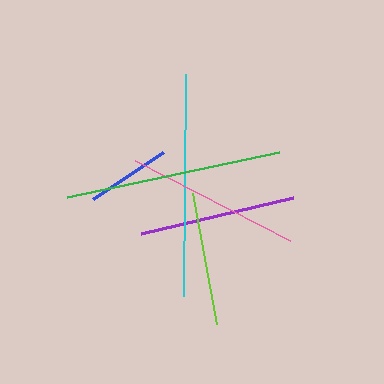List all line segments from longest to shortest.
From longest to shortest: cyan, green, pink, purple, lime, blue.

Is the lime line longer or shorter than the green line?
The green line is longer than the lime line.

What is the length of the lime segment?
The lime segment is approximately 133 pixels long.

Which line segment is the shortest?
The blue line is the shortest at approximately 84 pixels.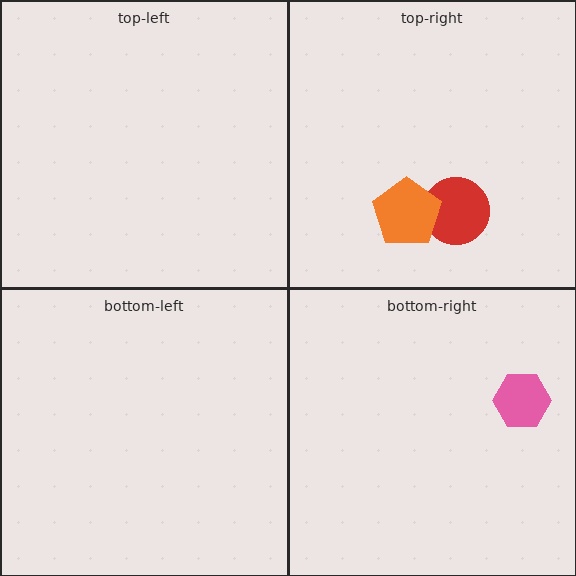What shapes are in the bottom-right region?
The pink hexagon.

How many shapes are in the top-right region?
2.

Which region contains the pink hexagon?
The bottom-right region.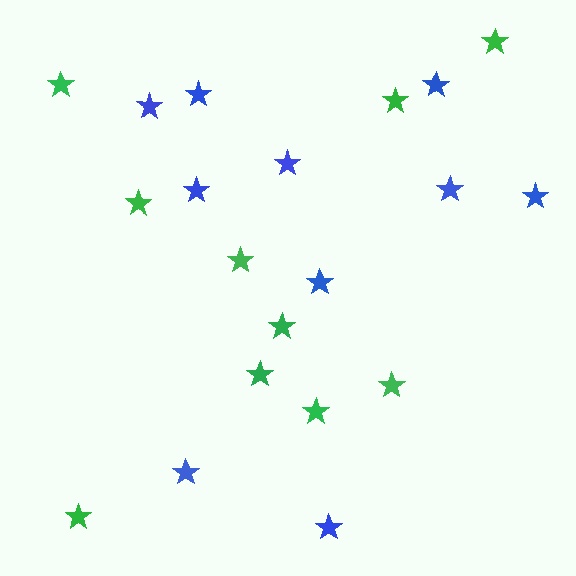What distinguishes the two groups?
There are 2 groups: one group of green stars (10) and one group of blue stars (10).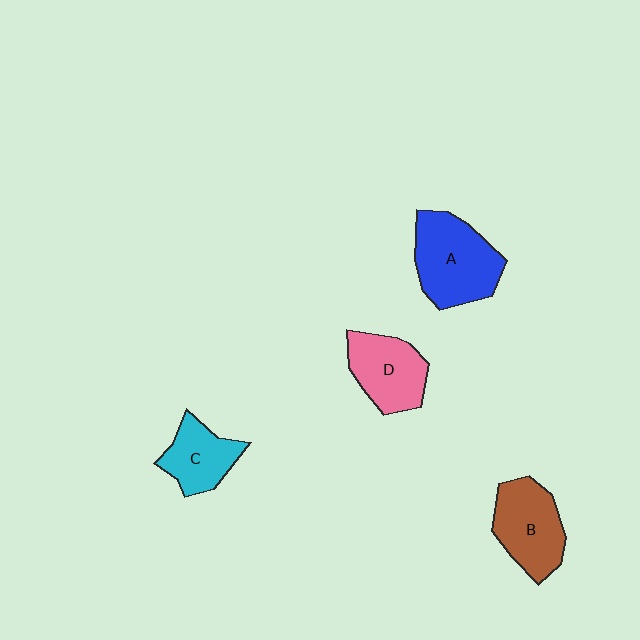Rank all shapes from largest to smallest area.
From largest to smallest: A (blue), B (brown), D (pink), C (cyan).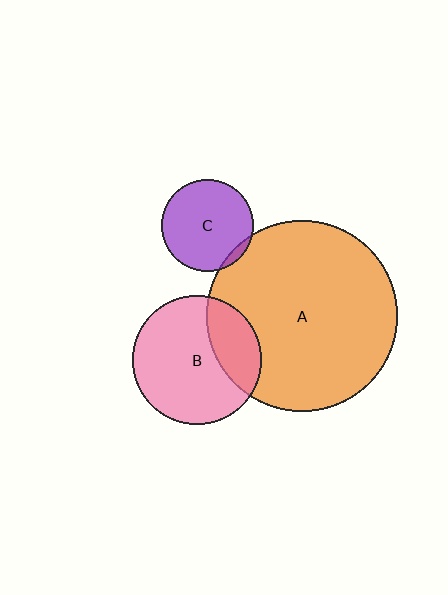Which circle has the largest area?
Circle A (orange).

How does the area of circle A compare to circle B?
Approximately 2.2 times.